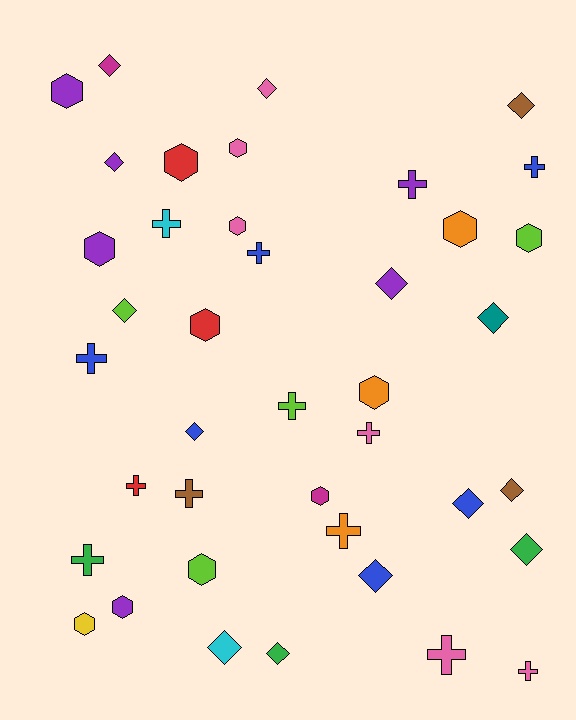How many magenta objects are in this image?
There are 2 magenta objects.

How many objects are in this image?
There are 40 objects.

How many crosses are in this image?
There are 13 crosses.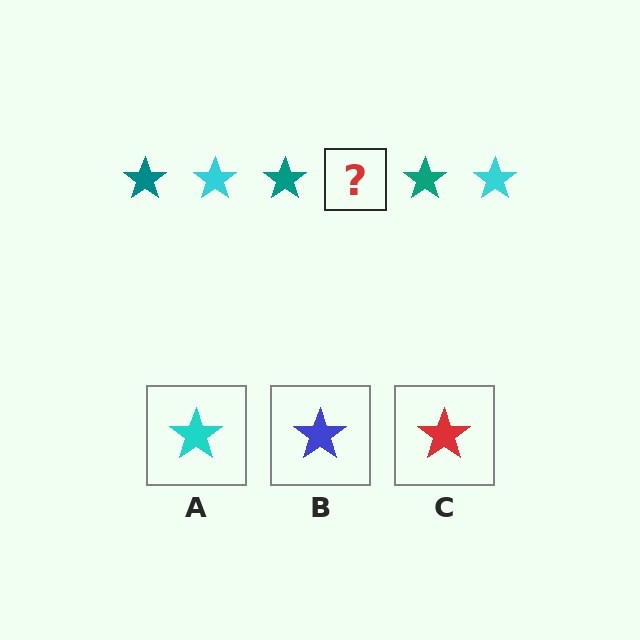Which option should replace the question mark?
Option A.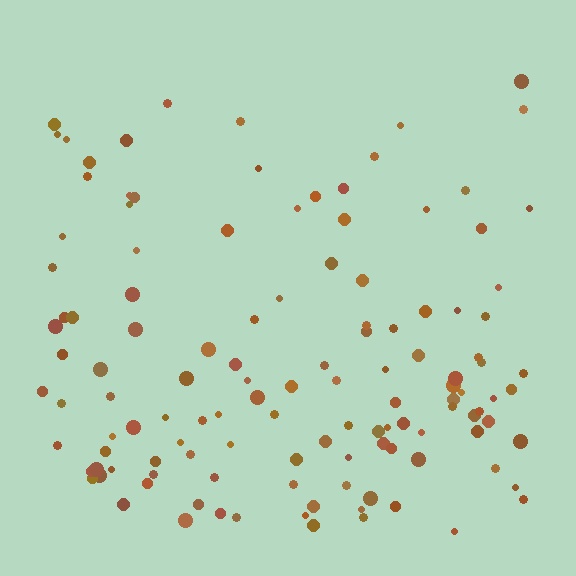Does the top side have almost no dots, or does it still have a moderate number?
Still a moderate number, just noticeably fewer than the bottom.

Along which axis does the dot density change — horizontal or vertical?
Vertical.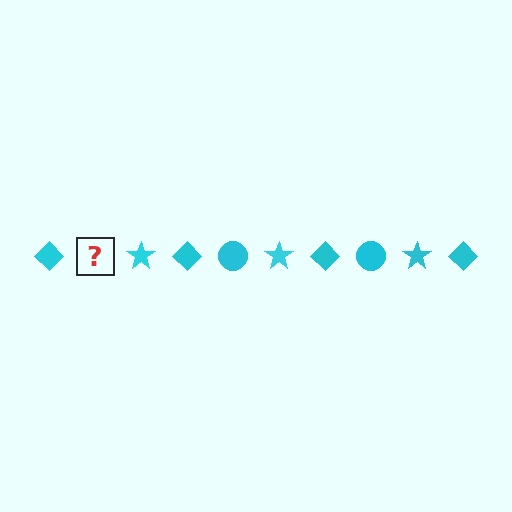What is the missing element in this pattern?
The missing element is a cyan circle.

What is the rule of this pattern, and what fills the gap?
The rule is that the pattern cycles through diamond, circle, star shapes in cyan. The gap should be filled with a cyan circle.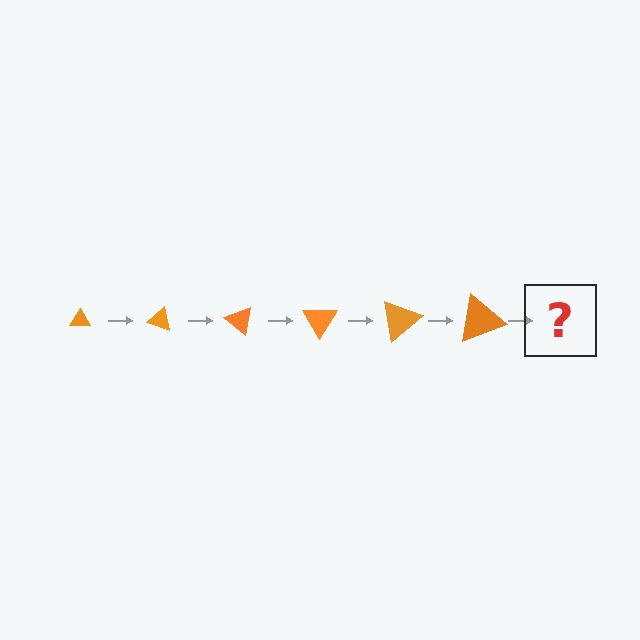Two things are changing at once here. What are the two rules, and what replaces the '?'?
The two rules are that the triangle grows larger each step and it rotates 20 degrees each step. The '?' should be a triangle, larger than the previous one and rotated 120 degrees from the start.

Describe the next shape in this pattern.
It should be a triangle, larger than the previous one and rotated 120 degrees from the start.